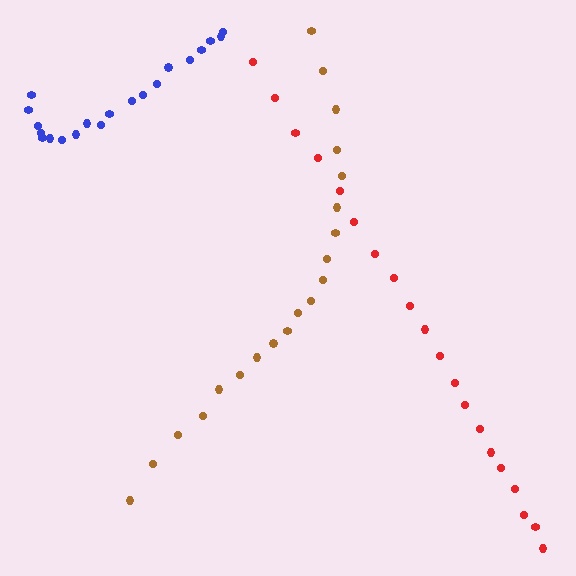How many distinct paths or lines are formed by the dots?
There are 3 distinct paths.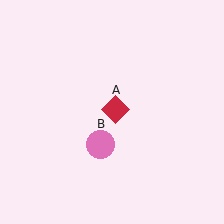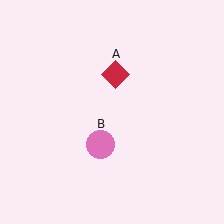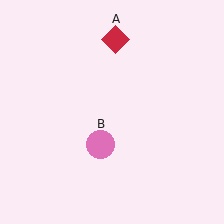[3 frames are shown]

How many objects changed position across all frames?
1 object changed position: red diamond (object A).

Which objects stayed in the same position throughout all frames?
Pink circle (object B) remained stationary.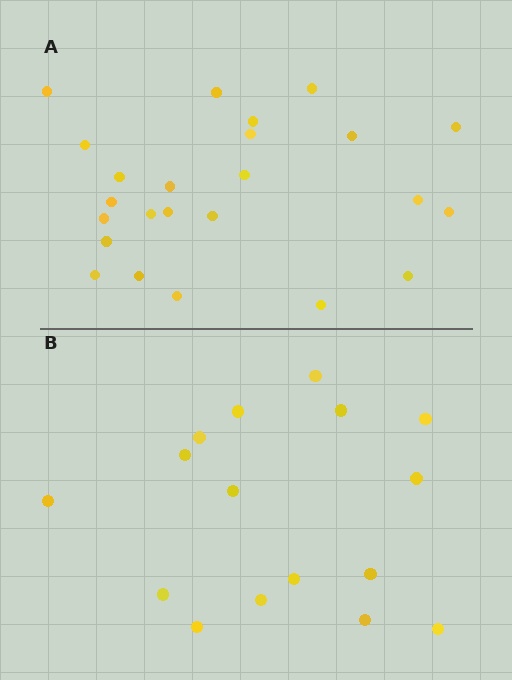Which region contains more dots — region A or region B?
Region A (the top region) has more dots.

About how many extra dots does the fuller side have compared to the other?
Region A has roughly 8 or so more dots than region B.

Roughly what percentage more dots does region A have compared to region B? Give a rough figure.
About 50% more.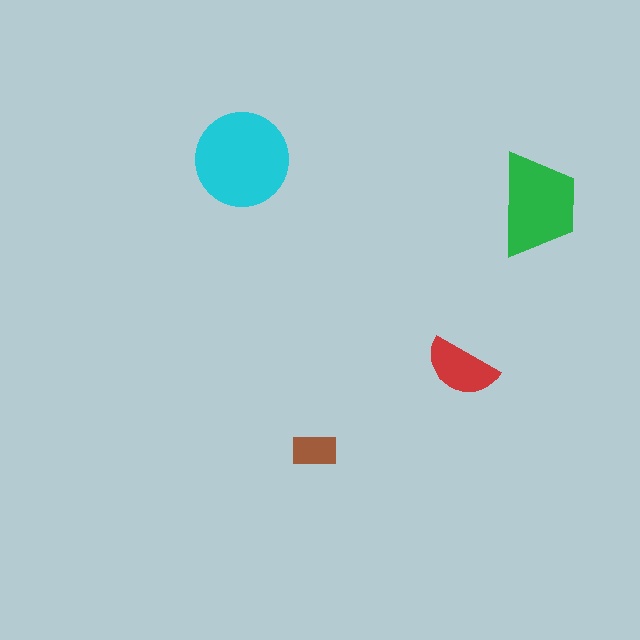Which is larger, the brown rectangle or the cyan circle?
The cyan circle.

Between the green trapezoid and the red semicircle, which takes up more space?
The green trapezoid.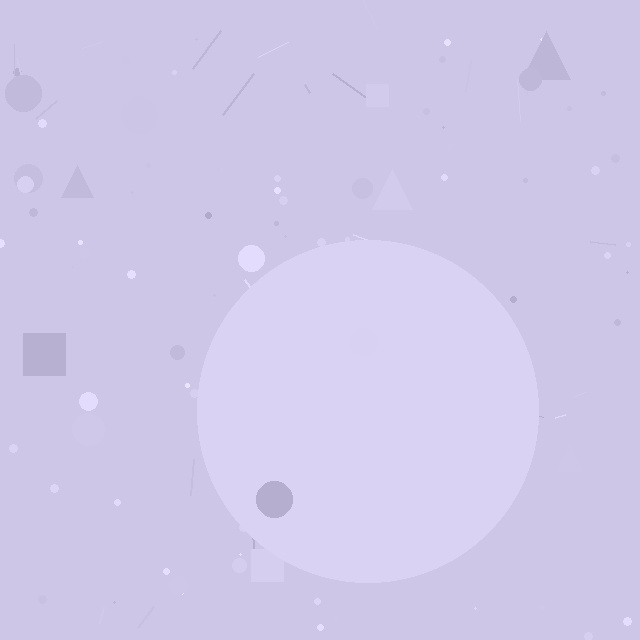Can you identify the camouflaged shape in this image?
The camouflaged shape is a circle.